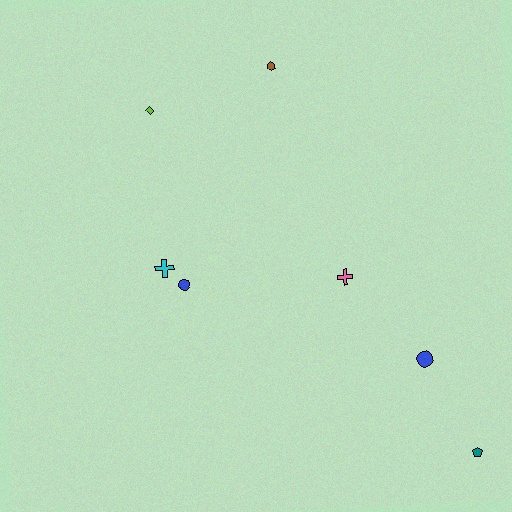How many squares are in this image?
There are no squares.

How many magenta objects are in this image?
There are no magenta objects.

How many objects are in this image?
There are 7 objects.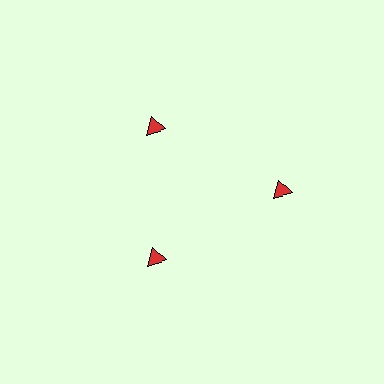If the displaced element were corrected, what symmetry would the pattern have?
It would have 3-fold rotational symmetry — the pattern would map onto itself every 120 degrees.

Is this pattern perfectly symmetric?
No. The 3 red triangles are arranged in a ring, but one element near the 3 o'clock position is pushed outward from the center, breaking the 3-fold rotational symmetry.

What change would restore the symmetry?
The symmetry would be restored by moving it inward, back onto the ring so that all 3 triangles sit at equal angles and equal distance from the center.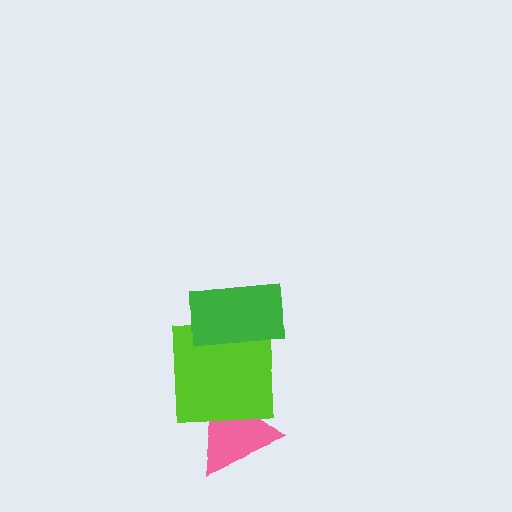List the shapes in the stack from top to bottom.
From top to bottom: the green rectangle, the lime square, the pink triangle.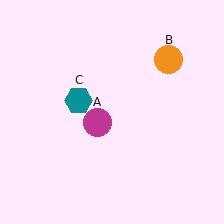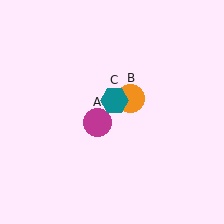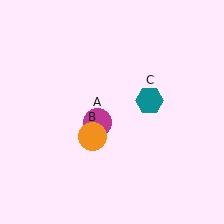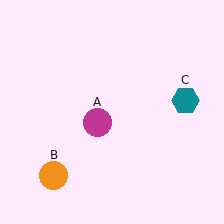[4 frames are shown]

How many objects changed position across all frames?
2 objects changed position: orange circle (object B), teal hexagon (object C).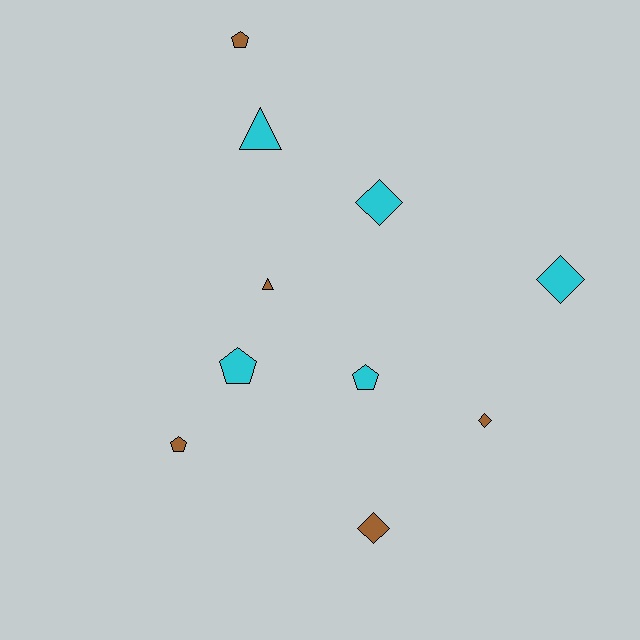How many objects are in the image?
There are 10 objects.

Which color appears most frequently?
Cyan, with 5 objects.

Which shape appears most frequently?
Diamond, with 4 objects.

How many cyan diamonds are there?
There are 2 cyan diamonds.